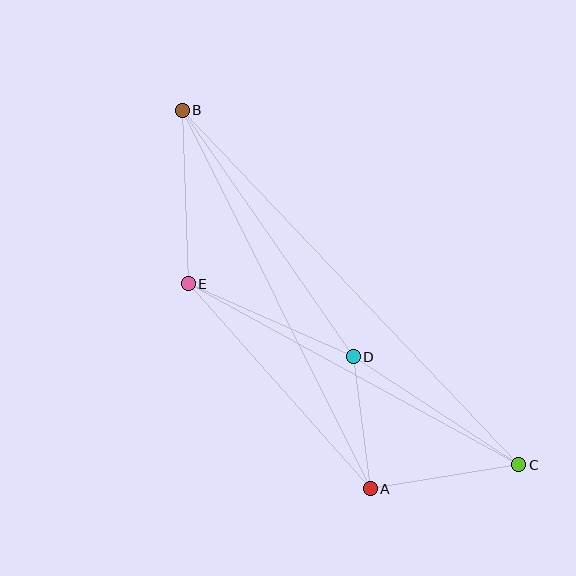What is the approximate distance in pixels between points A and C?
The distance between A and C is approximately 151 pixels.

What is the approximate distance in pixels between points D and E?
The distance between D and E is approximately 180 pixels.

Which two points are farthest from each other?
Points B and C are farthest from each other.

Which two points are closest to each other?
Points A and D are closest to each other.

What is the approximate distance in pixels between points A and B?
The distance between A and B is approximately 423 pixels.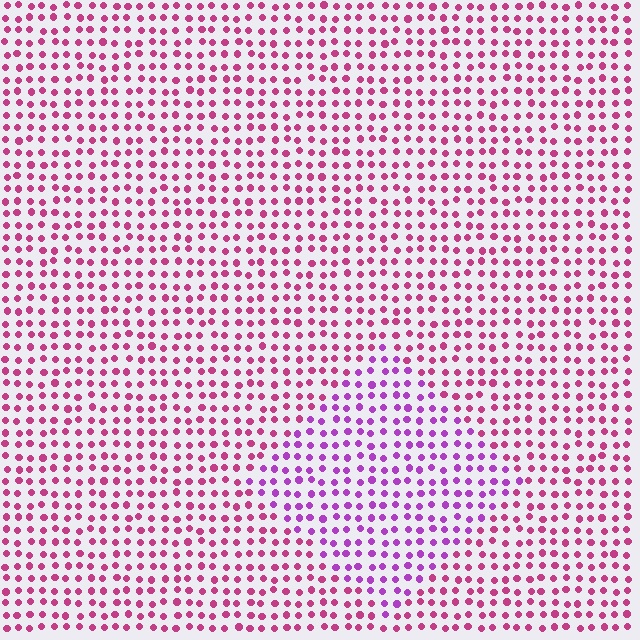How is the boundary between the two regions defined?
The boundary is defined purely by a slight shift in hue (about 36 degrees). Spacing, size, and orientation are identical on both sides.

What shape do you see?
I see a diamond.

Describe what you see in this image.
The image is filled with small magenta elements in a uniform arrangement. A diamond-shaped region is visible where the elements are tinted to a slightly different hue, forming a subtle color boundary.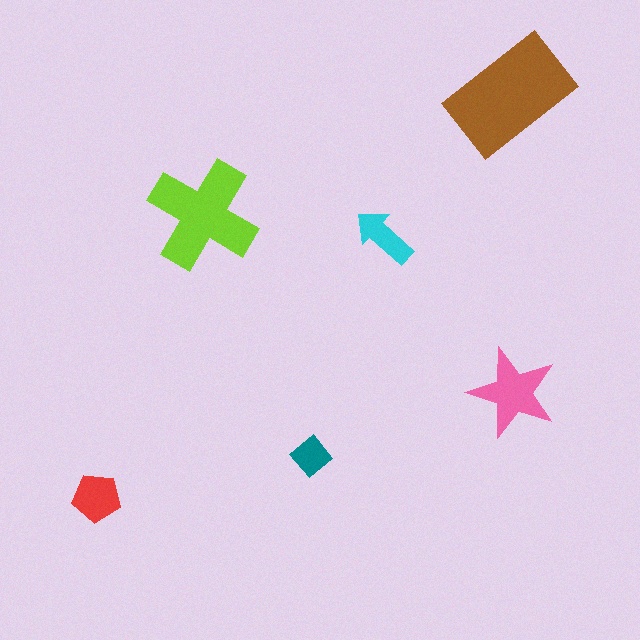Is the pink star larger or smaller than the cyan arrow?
Larger.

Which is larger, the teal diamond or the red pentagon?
The red pentagon.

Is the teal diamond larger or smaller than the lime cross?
Smaller.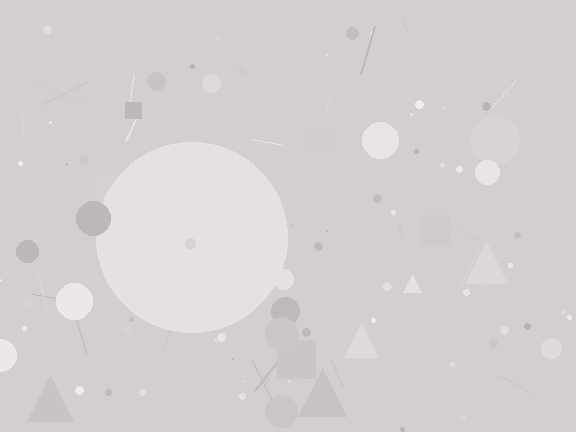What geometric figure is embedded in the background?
A circle is embedded in the background.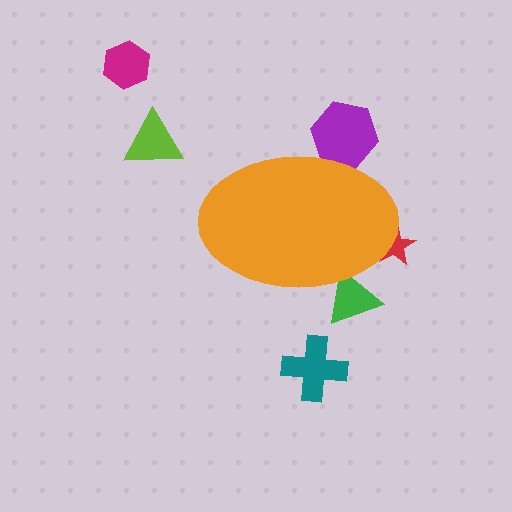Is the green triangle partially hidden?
Yes, the green triangle is partially hidden behind the orange ellipse.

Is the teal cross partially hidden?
No, the teal cross is fully visible.